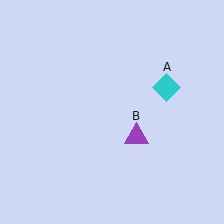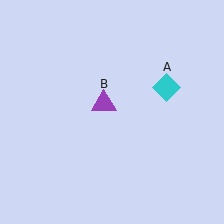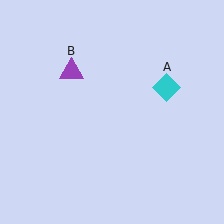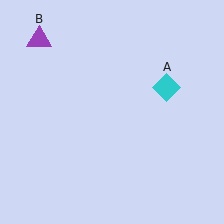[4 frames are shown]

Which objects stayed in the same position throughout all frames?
Cyan diamond (object A) remained stationary.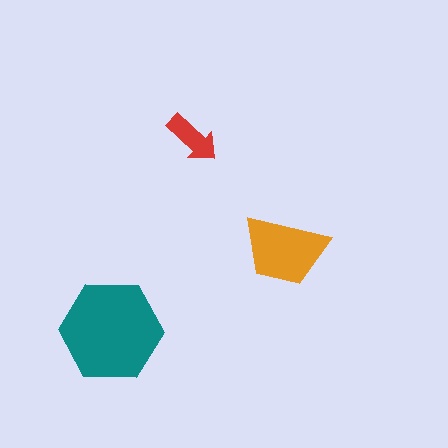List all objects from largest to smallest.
The teal hexagon, the orange trapezoid, the red arrow.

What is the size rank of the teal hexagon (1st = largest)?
1st.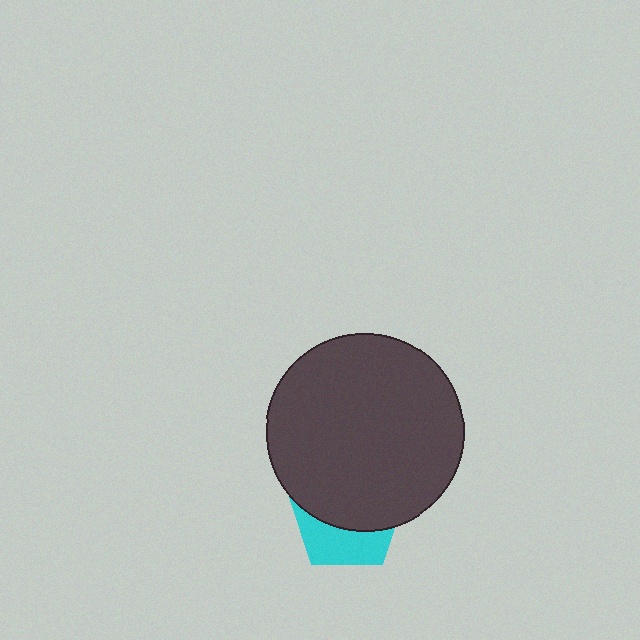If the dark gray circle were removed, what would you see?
You would see the complete cyan pentagon.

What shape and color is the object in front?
The object in front is a dark gray circle.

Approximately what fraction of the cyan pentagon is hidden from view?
Roughly 61% of the cyan pentagon is hidden behind the dark gray circle.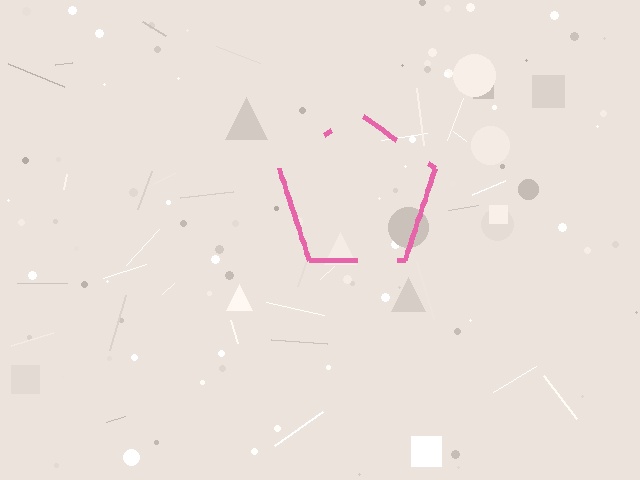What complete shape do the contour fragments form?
The contour fragments form a pentagon.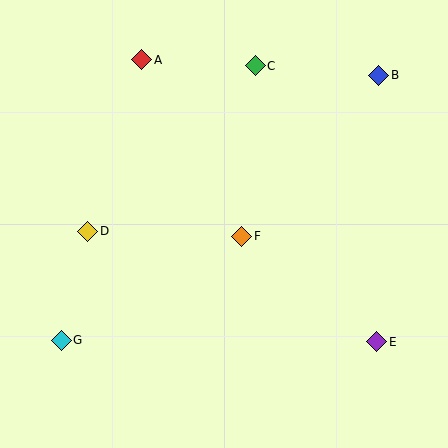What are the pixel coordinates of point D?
Point D is at (88, 231).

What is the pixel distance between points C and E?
The distance between C and E is 301 pixels.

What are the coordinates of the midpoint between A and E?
The midpoint between A and E is at (259, 201).